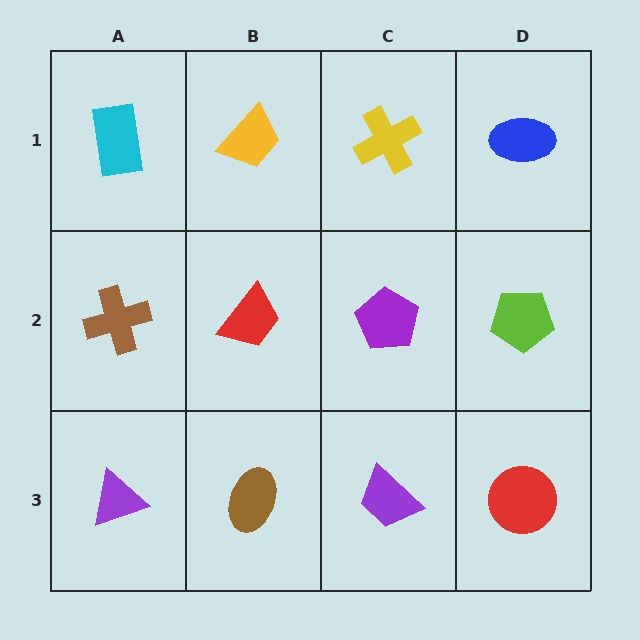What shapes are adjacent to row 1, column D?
A lime pentagon (row 2, column D), a yellow cross (row 1, column C).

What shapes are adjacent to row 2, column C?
A yellow cross (row 1, column C), a purple trapezoid (row 3, column C), a red trapezoid (row 2, column B), a lime pentagon (row 2, column D).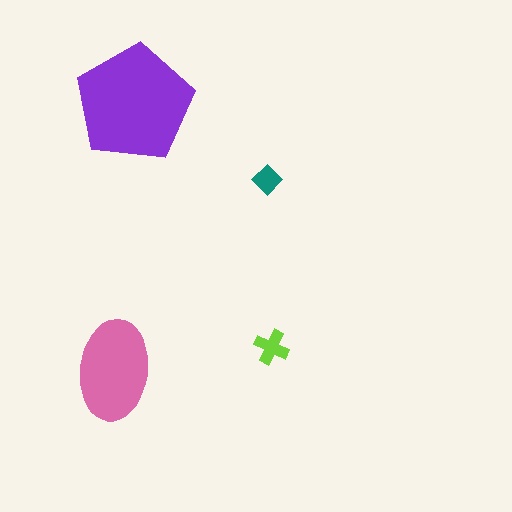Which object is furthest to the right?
The lime cross is rightmost.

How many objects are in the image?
There are 4 objects in the image.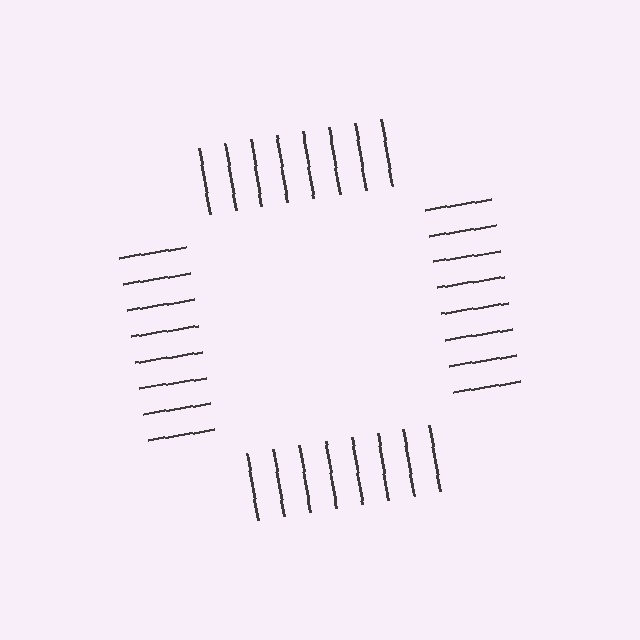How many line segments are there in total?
32 — 8 along each of the 4 edges.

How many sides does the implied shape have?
4 sides — the line-ends trace a square.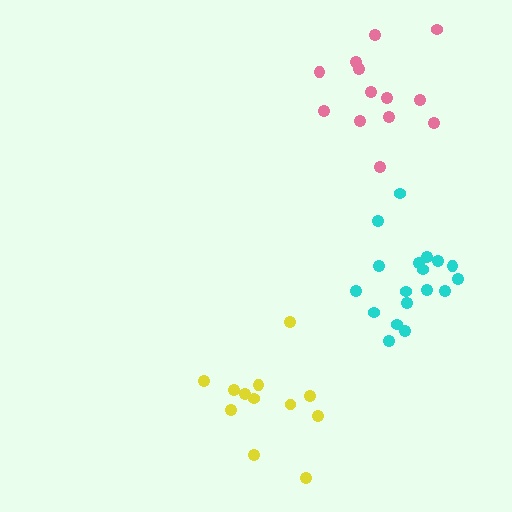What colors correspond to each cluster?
The clusters are colored: pink, cyan, yellow.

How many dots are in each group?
Group 1: 13 dots, Group 2: 18 dots, Group 3: 12 dots (43 total).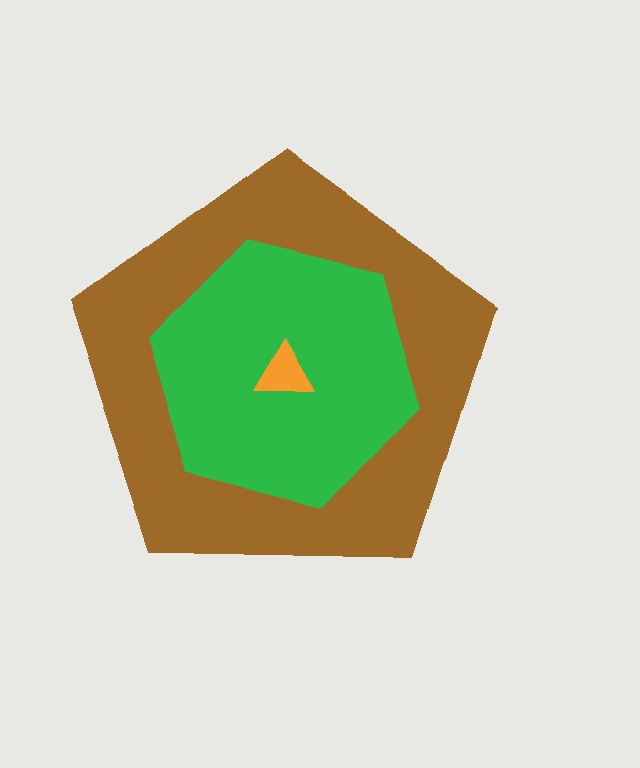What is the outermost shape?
The brown pentagon.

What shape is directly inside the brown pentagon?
The green hexagon.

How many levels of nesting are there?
3.